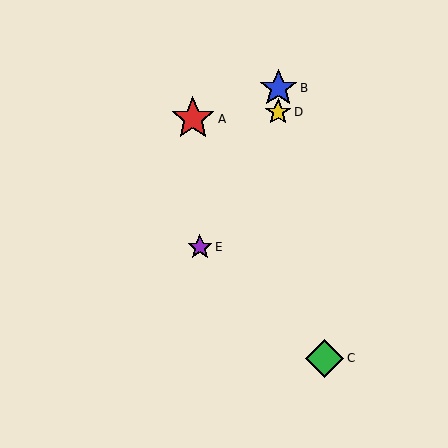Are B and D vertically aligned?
Yes, both are at x≈278.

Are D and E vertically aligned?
No, D is at x≈278 and E is at x≈200.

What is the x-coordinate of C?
Object C is at x≈325.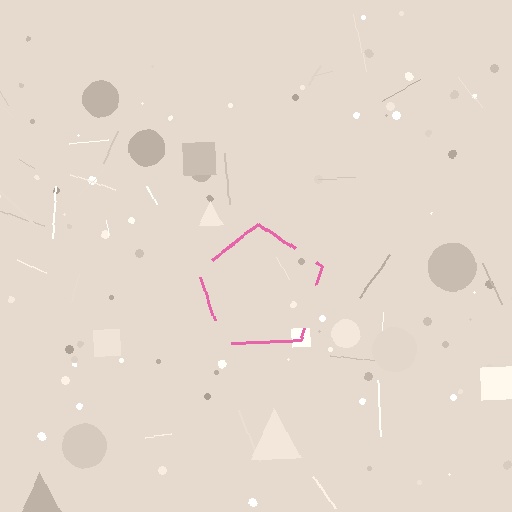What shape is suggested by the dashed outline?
The dashed outline suggests a pentagon.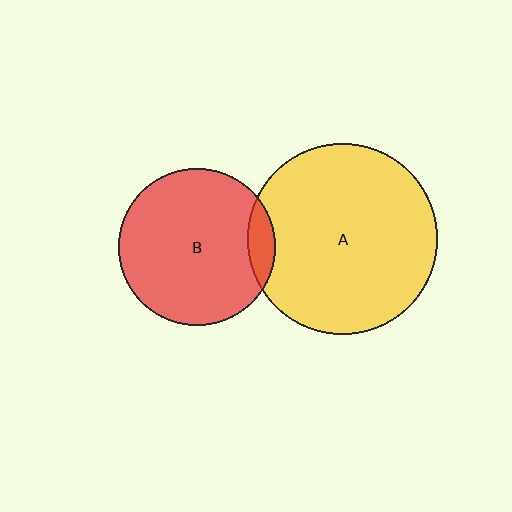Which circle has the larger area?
Circle A (yellow).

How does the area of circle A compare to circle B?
Approximately 1.5 times.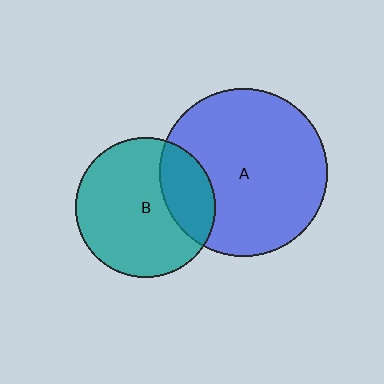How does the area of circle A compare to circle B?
Approximately 1.4 times.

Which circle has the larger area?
Circle A (blue).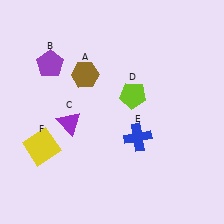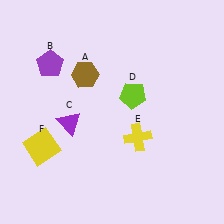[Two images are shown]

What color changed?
The cross (E) changed from blue in Image 1 to yellow in Image 2.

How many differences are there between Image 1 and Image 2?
There is 1 difference between the two images.